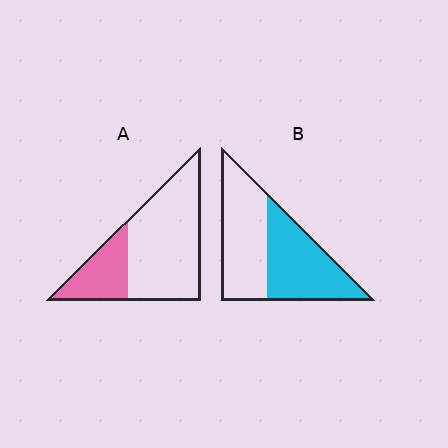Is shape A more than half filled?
No.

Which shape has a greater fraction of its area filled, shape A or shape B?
Shape B.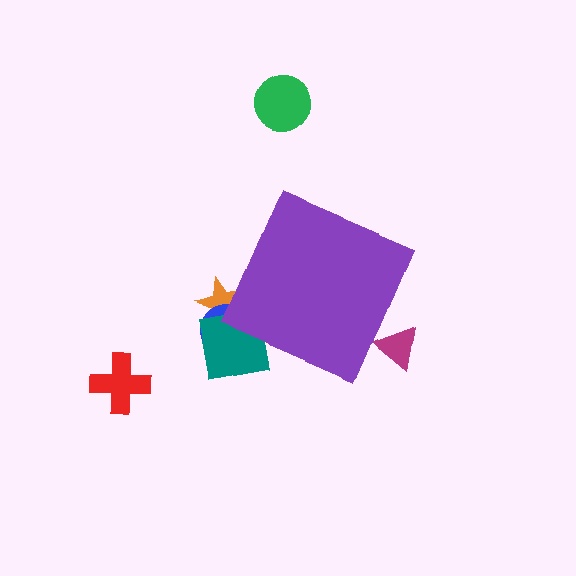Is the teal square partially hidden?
Yes, the teal square is partially hidden behind the purple diamond.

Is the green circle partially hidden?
No, the green circle is fully visible.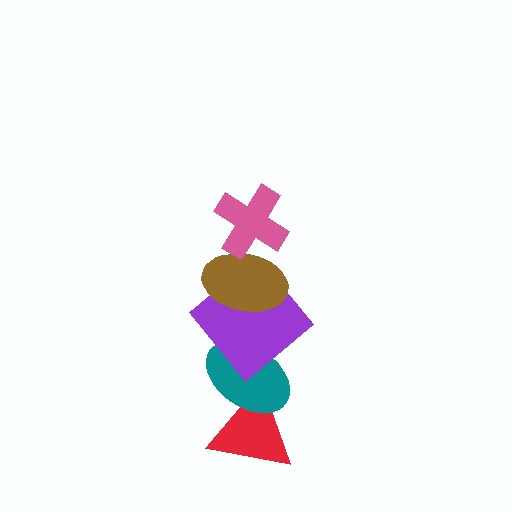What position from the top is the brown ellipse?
The brown ellipse is 2nd from the top.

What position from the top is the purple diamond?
The purple diamond is 3rd from the top.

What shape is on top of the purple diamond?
The brown ellipse is on top of the purple diamond.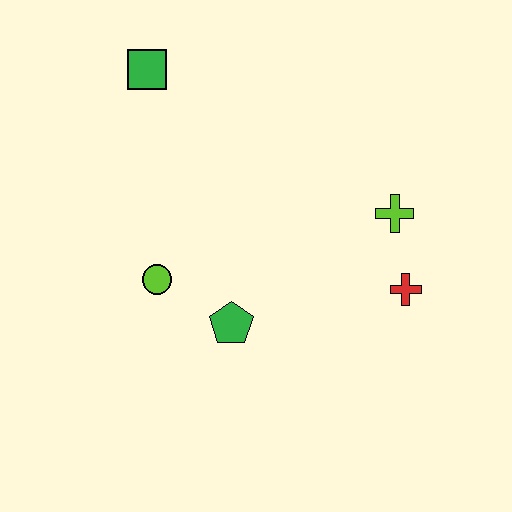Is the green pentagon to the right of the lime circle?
Yes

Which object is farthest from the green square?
The red cross is farthest from the green square.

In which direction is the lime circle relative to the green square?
The lime circle is below the green square.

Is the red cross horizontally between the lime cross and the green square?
No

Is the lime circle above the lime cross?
No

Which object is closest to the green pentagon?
The lime circle is closest to the green pentagon.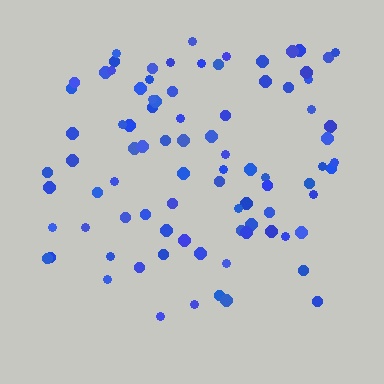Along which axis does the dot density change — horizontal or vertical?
Vertical.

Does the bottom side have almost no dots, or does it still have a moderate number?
Still a moderate number, just noticeably fewer than the top.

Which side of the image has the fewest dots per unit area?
The bottom.